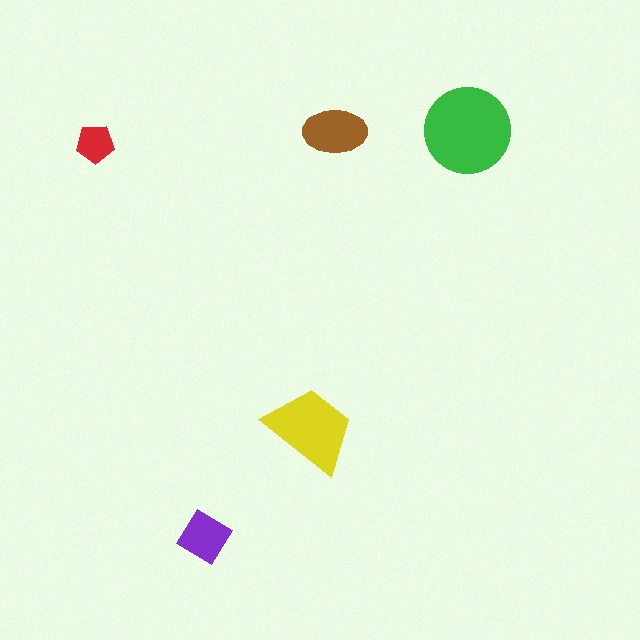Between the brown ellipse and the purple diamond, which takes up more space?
The brown ellipse.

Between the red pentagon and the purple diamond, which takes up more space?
The purple diamond.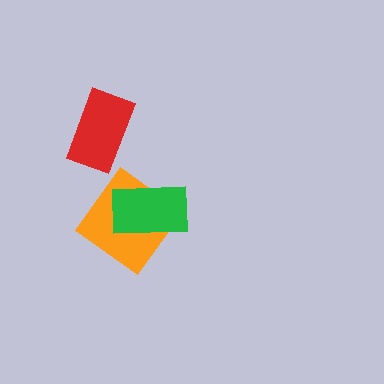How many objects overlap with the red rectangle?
0 objects overlap with the red rectangle.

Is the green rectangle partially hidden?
No, no other shape covers it.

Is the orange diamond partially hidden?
Yes, it is partially covered by another shape.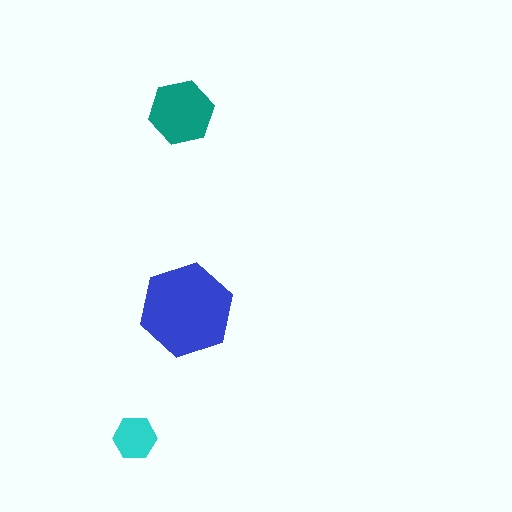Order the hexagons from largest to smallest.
the blue one, the teal one, the cyan one.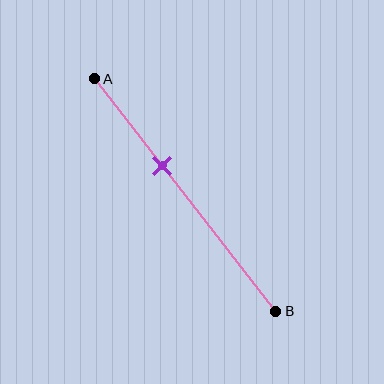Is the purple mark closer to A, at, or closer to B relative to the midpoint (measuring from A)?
The purple mark is closer to point A than the midpoint of segment AB.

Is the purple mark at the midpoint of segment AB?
No, the mark is at about 35% from A, not at the 50% midpoint.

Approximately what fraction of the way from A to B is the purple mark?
The purple mark is approximately 35% of the way from A to B.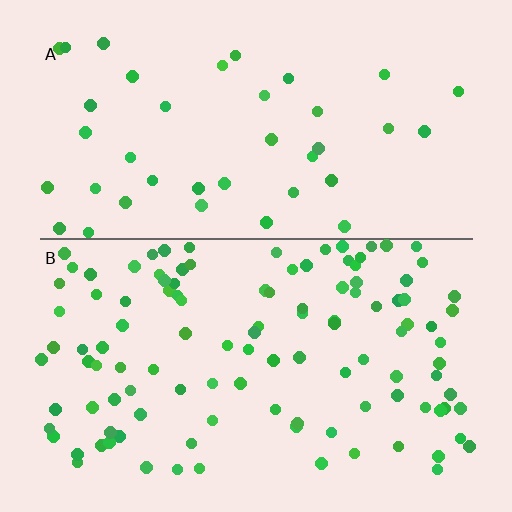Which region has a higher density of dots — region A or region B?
B (the bottom).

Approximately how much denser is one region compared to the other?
Approximately 2.9× — region B over region A.